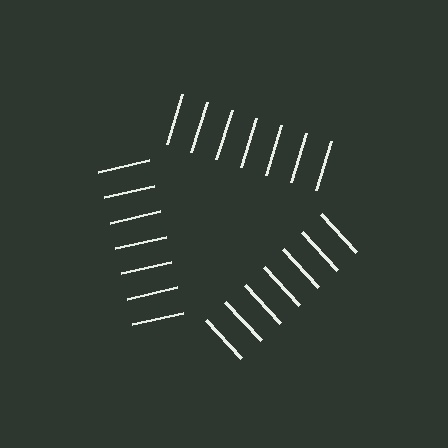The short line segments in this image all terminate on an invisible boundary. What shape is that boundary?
An illusory triangle — the line segments terminate on its edges but no continuous stroke is drawn.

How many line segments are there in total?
21 — 7 along each of the 3 edges.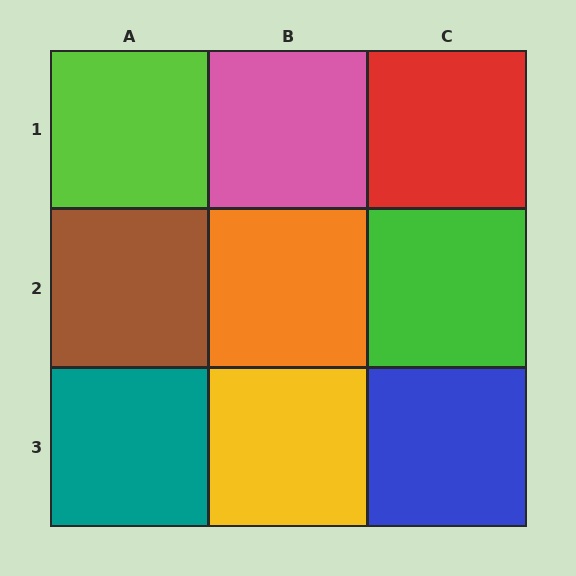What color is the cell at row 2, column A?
Brown.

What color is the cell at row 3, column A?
Teal.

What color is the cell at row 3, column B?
Yellow.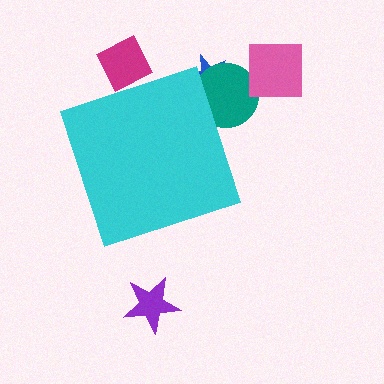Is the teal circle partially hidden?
Yes, the teal circle is partially hidden behind the cyan diamond.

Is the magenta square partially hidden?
Yes, the magenta square is partially hidden behind the cyan diamond.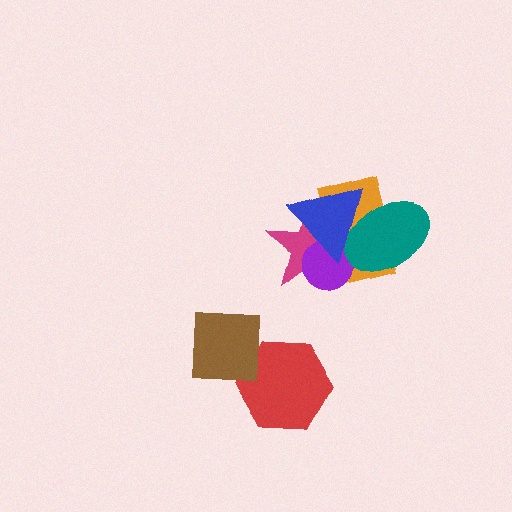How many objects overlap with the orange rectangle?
4 objects overlap with the orange rectangle.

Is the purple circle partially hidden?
Yes, it is partially covered by another shape.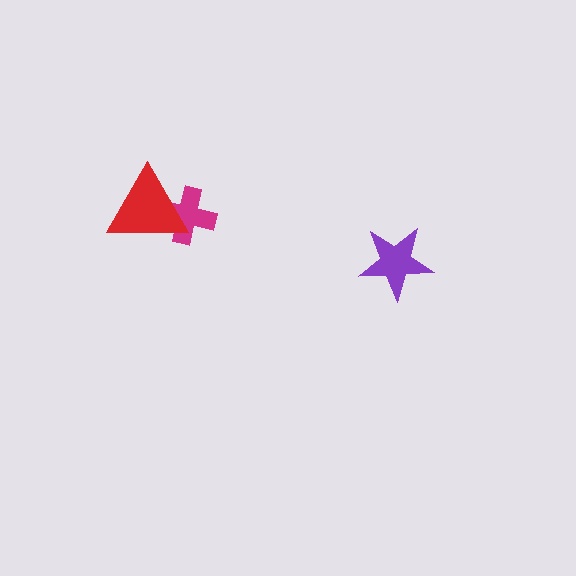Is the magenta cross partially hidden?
Yes, it is partially covered by another shape.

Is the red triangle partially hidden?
No, no other shape covers it.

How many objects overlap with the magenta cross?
1 object overlaps with the magenta cross.